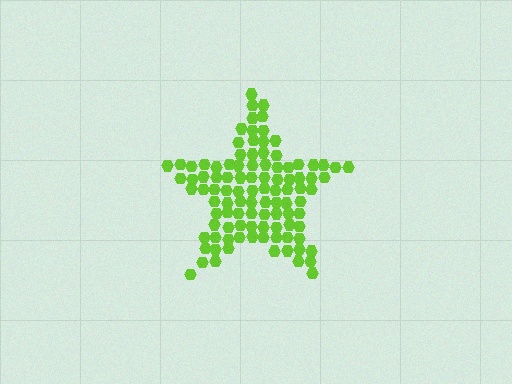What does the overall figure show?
The overall figure shows a star.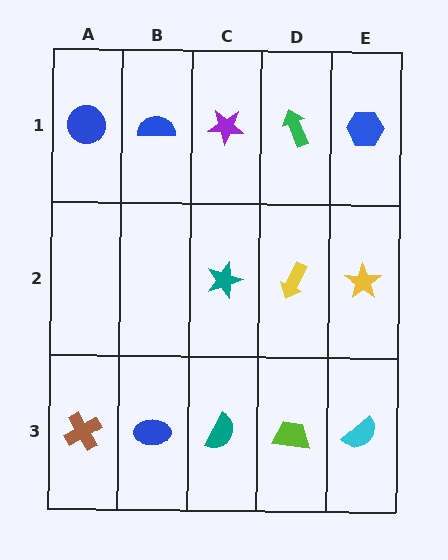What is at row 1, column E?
A blue hexagon.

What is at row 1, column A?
A blue circle.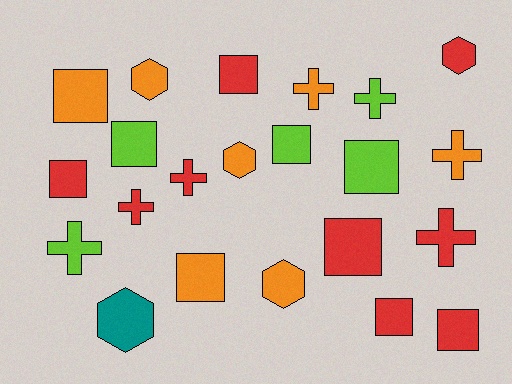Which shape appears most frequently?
Square, with 10 objects.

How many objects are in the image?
There are 22 objects.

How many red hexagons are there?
There is 1 red hexagon.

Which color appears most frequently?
Red, with 9 objects.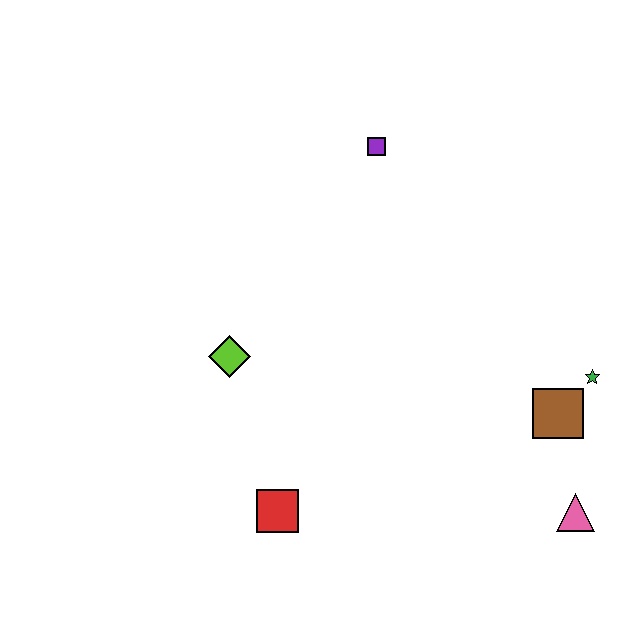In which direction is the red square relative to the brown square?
The red square is to the left of the brown square.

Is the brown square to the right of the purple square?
Yes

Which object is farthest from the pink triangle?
The purple square is farthest from the pink triangle.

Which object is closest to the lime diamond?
The red square is closest to the lime diamond.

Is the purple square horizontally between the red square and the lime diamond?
No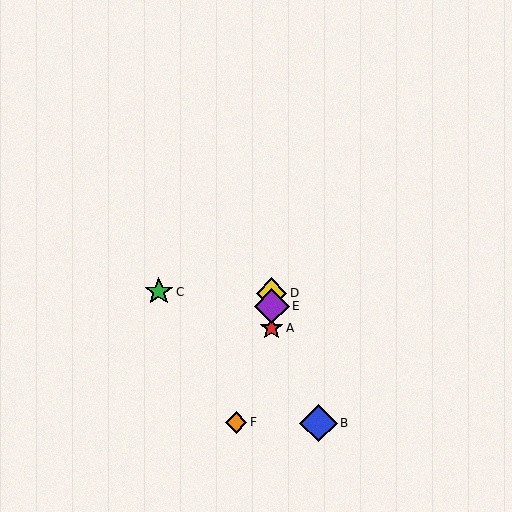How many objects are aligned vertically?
3 objects (A, D, E) are aligned vertically.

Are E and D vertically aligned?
Yes, both are at x≈272.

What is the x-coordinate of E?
Object E is at x≈272.